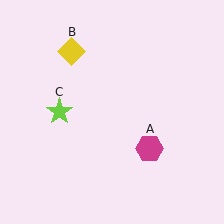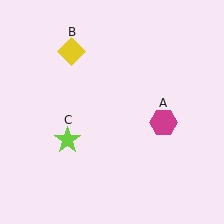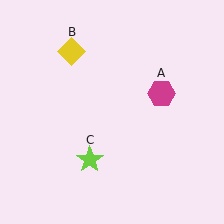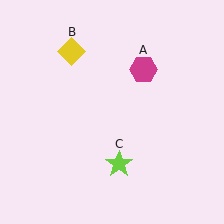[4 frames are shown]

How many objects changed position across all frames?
2 objects changed position: magenta hexagon (object A), lime star (object C).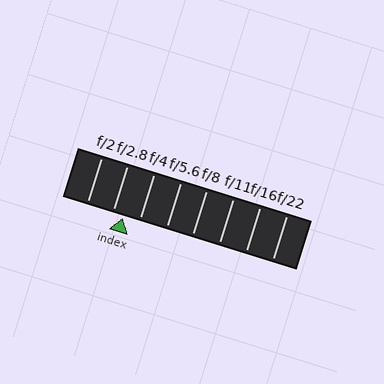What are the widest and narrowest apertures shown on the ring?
The widest aperture shown is f/2 and the narrowest is f/22.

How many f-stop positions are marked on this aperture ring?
There are 8 f-stop positions marked.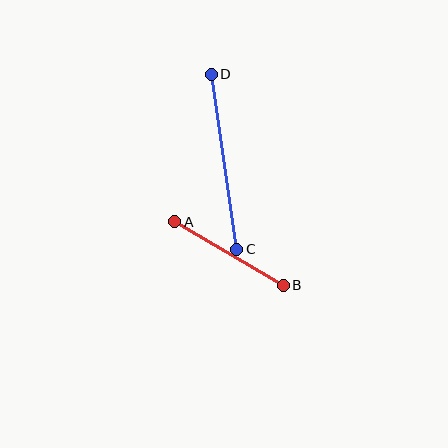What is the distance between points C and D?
The distance is approximately 177 pixels.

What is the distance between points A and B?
The distance is approximately 126 pixels.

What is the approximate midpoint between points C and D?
The midpoint is at approximately (224, 162) pixels.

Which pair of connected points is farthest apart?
Points C and D are farthest apart.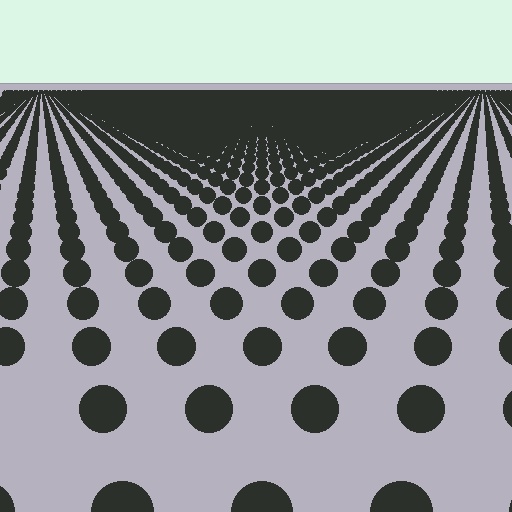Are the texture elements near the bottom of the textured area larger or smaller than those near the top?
Larger. Near the bottom, elements are closer to the viewer and appear at a bigger on-screen size.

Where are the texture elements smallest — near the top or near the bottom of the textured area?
Near the top.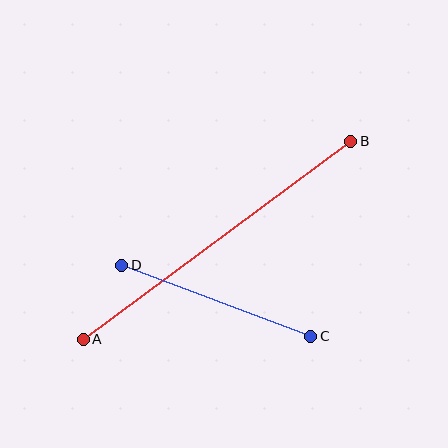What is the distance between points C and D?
The distance is approximately 202 pixels.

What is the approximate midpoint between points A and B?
The midpoint is at approximately (217, 240) pixels.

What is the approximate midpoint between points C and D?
The midpoint is at approximately (216, 301) pixels.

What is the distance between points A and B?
The distance is approximately 333 pixels.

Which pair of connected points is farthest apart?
Points A and B are farthest apart.